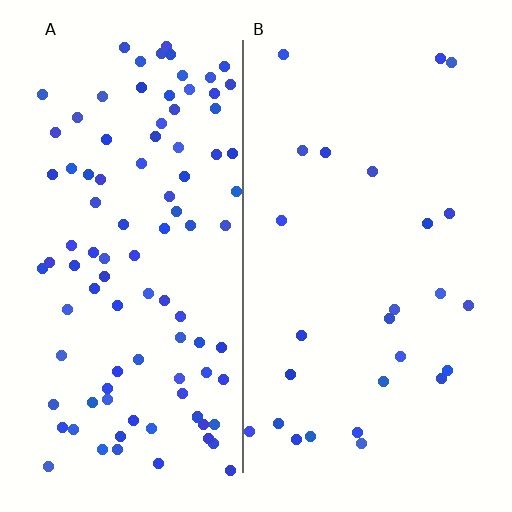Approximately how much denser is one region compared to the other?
Approximately 3.8× — region A over region B.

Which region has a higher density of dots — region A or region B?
A (the left).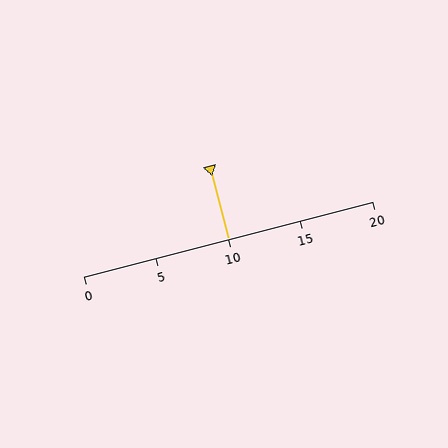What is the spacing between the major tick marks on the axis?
The major ticks are spaced 5 apart.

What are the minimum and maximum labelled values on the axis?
The axis runs from 0 to 20.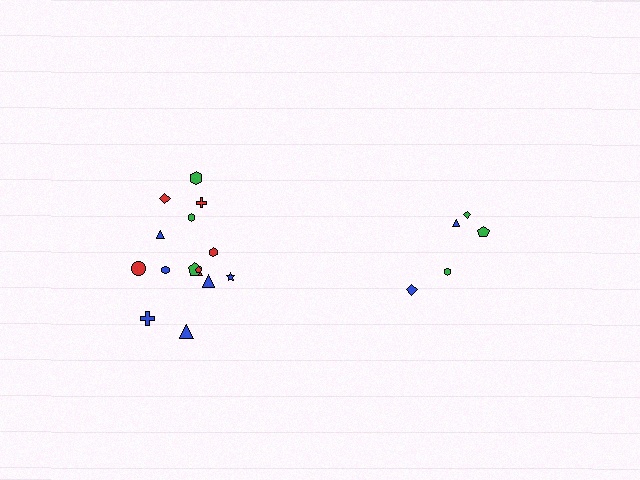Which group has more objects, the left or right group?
The left group.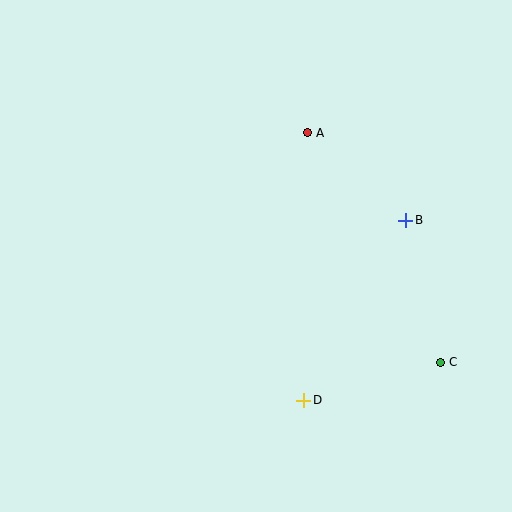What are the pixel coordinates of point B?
Point B is at (406, 220).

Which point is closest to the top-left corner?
Point A is closest to the top-left corner.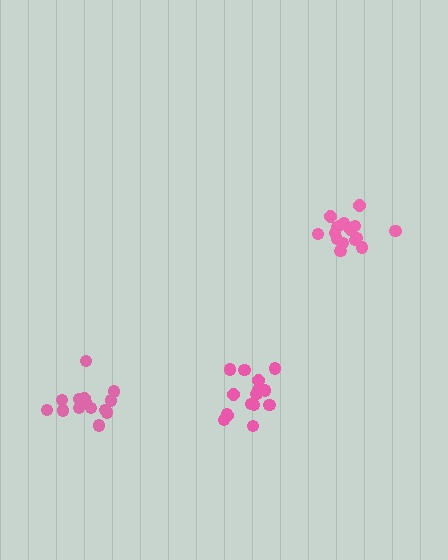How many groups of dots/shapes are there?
There are 3 groups.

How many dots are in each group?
Group 1: 16 dots, Group 2: 15 dots, Group 3: 15 dots (46 total).